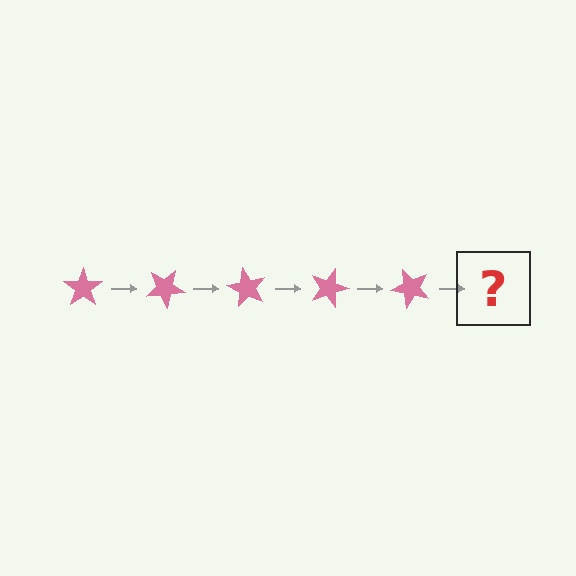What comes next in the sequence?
The next element should be a pink star rotated 150 degrees.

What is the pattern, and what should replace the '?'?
The pattern is that the star rotates 30 degrees each step. The '?' should be a pink star rotated 150 degrees.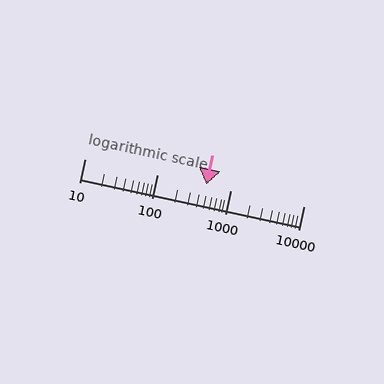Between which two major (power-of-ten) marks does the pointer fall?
The pointer is between 100 and 1000.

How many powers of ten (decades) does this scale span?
The scale spans 3 decades, from 10 to 10000.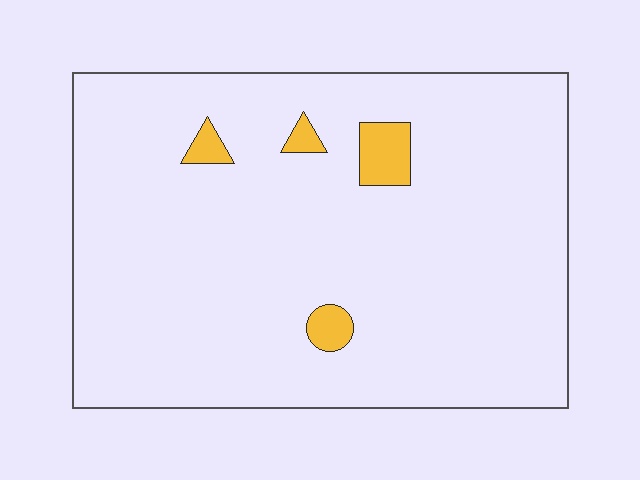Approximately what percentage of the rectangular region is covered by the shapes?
Approximately 5%.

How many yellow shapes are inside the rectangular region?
4.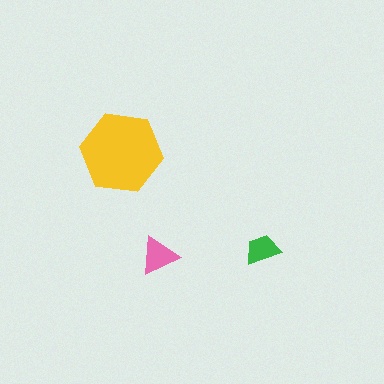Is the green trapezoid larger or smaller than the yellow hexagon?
Smaller.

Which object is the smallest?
The green trapezoid.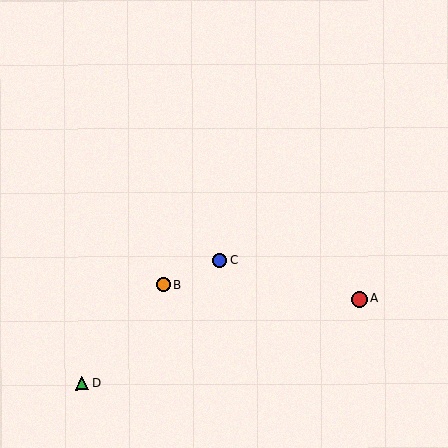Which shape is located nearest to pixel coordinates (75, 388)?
The green triangle (labeled D) at (82, 383) is nearest to that location.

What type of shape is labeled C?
Shape C is a blue circle.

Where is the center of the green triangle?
The center of the green triangle is at (82, 383).